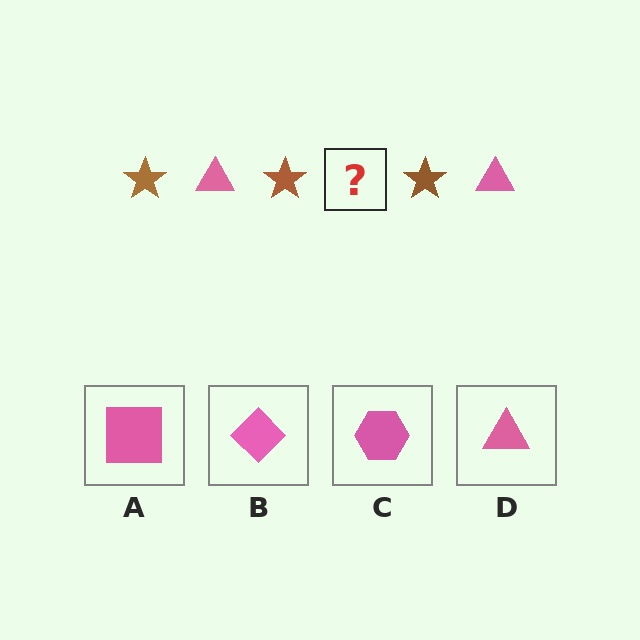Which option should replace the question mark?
Option D.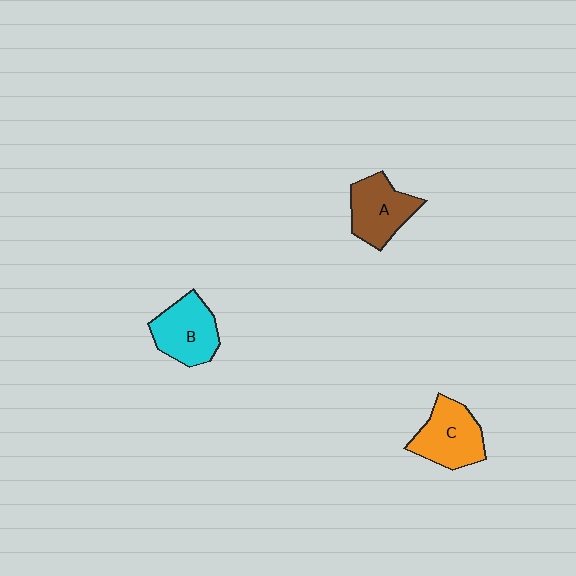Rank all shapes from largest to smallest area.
From largest to smallest: C (orange), B (cyan), A (brown).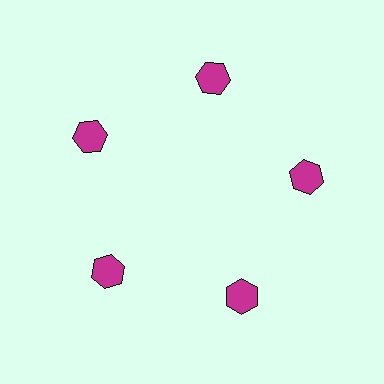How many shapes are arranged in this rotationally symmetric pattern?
There are 5 shapes, arranged in 5 groups of 1.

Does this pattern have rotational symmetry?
Yes, this pattern has 5-fold rotational symmetry. It looks the same after rotating 72 degrees around the center.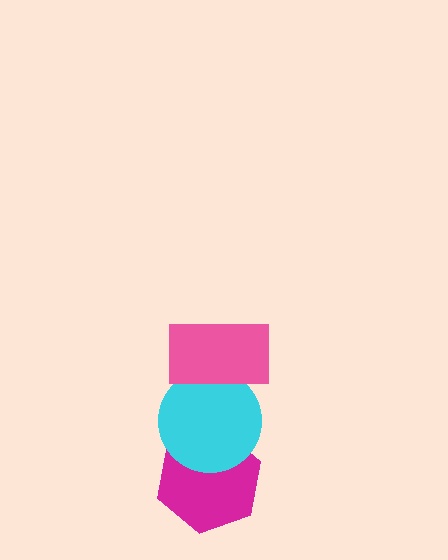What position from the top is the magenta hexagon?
The magenta hexagon is 3rd from the top.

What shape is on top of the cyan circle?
The pink rectangle is on top of the cyan circle.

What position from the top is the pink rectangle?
The pink rectangle is 1st from the top.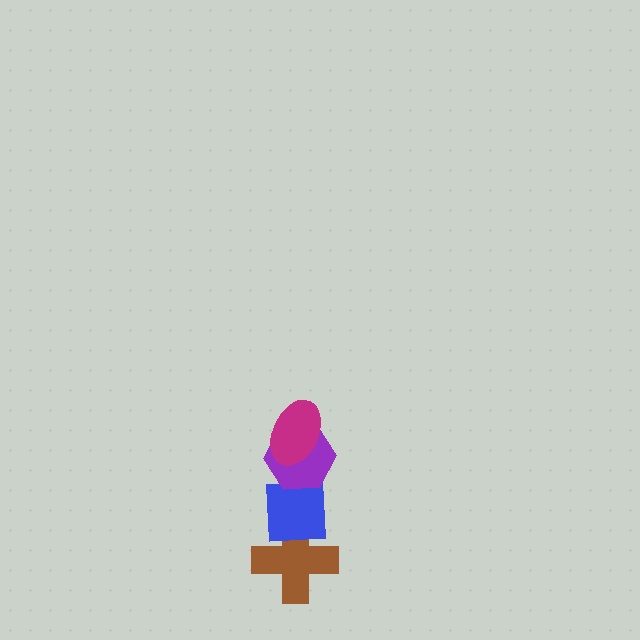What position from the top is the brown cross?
The brown cross is 4th from the top.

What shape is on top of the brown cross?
The blue square is on top of the brown cross.